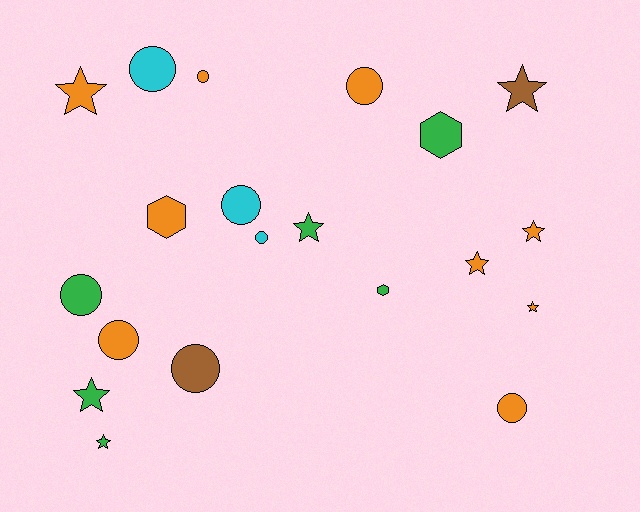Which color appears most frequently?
Orange, with 9 objects.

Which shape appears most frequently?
Circle, with 9 objects.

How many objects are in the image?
There are 20 objects.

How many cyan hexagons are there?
There are no cyan hexagons.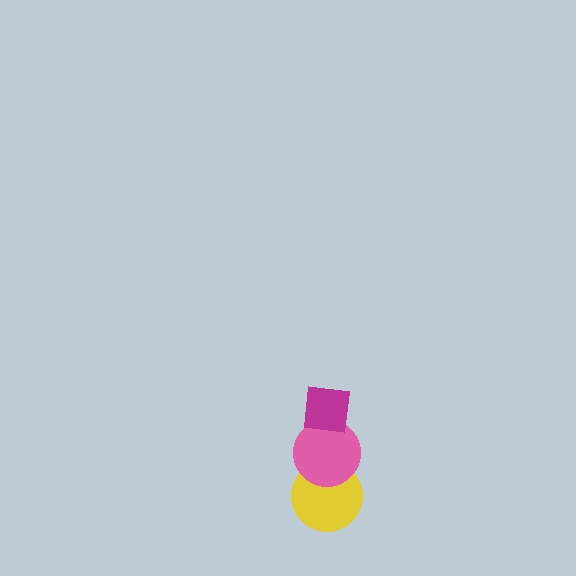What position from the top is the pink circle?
The pink circle is 2nd from the top.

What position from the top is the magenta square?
The magenta square is 1st from the top.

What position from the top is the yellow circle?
The yellow circle is 3rd from the top.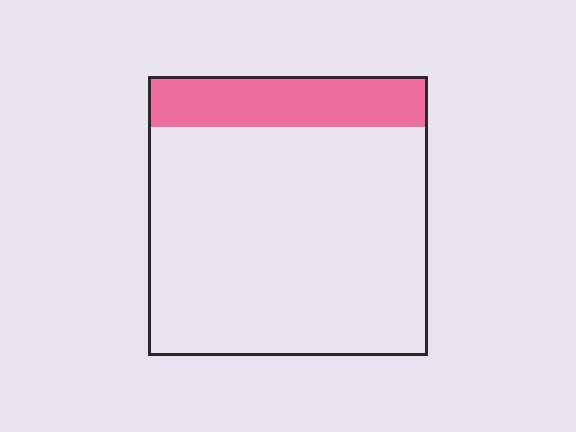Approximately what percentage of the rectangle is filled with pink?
Approximately 20%.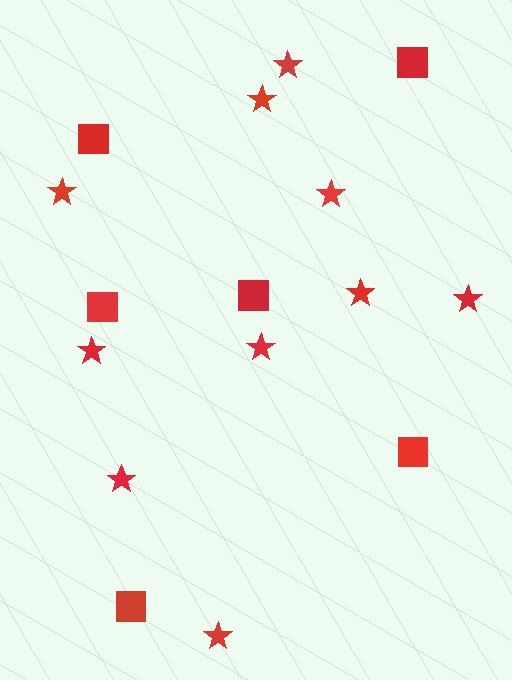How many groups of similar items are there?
There are 2 groups: one group of stars (10) and one group of squares (6).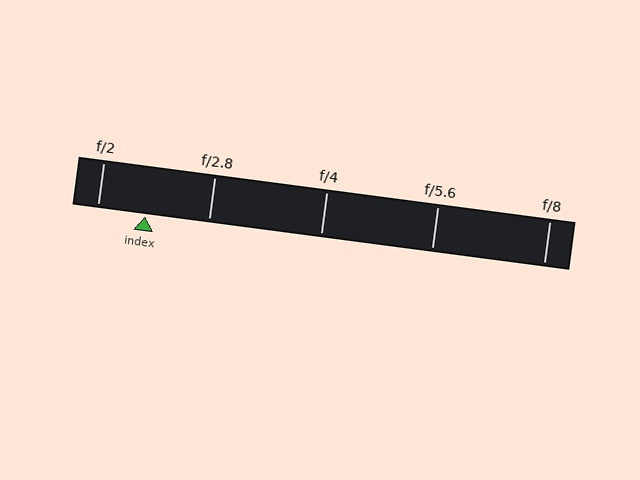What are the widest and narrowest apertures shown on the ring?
The widest aperture shown is f/2 and the narrowest is f/8.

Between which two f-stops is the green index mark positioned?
The index mark is between f/2 and f/2.8.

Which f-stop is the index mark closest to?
The index mark is closest to f/2.